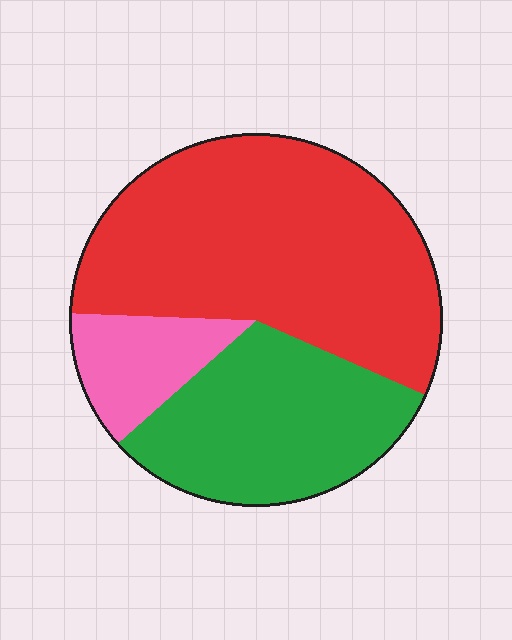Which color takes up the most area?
Red, at roughly 55%.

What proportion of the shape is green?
Green takes up between a sixth and a third of the shape.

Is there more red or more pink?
Red.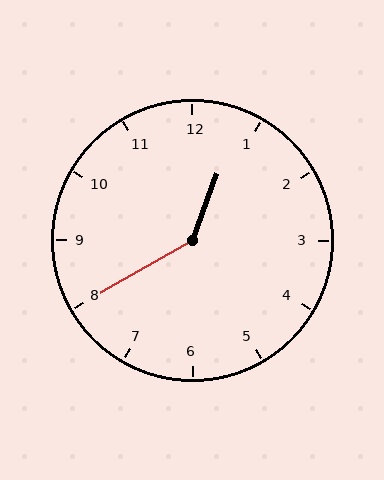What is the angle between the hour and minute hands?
Approximately 140 degrees.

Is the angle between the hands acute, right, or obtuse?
It is obtuse.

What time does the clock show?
12:40.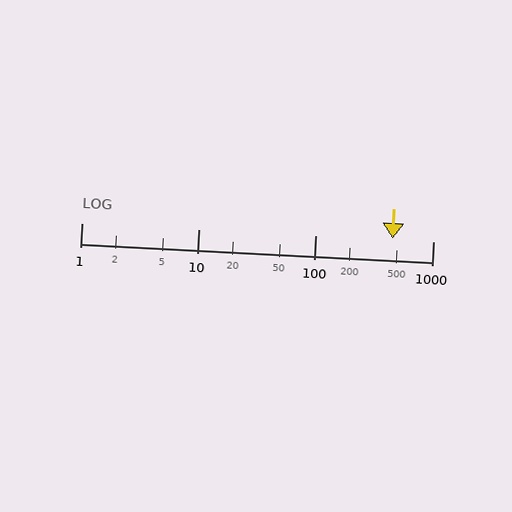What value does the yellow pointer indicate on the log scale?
The pointer indicates approximately 450.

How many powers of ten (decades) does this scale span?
The scale spans 3 decades, from 1 to 1000.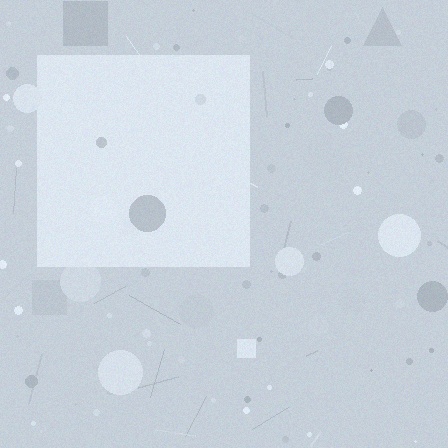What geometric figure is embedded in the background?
A square is embedded in the background.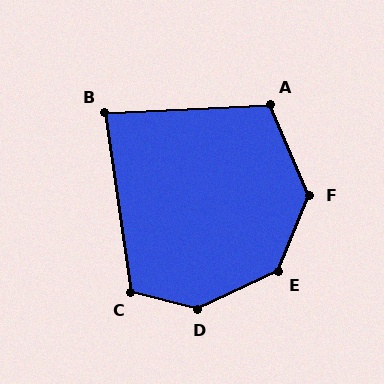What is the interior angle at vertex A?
Approximately 110 degrees (obtuse).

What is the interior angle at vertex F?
Approximately 135 degrees (obtuse).